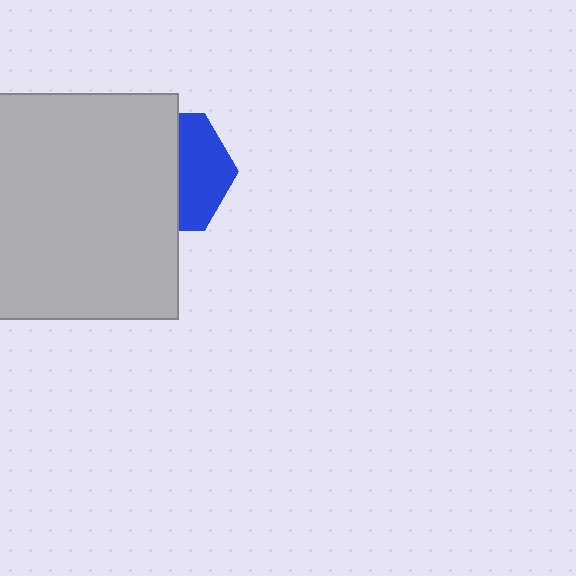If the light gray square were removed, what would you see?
You would see the complete blue hexagon.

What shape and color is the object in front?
The object in front is a light gray square.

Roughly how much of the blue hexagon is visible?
A small part of it is visible (roughly 42%).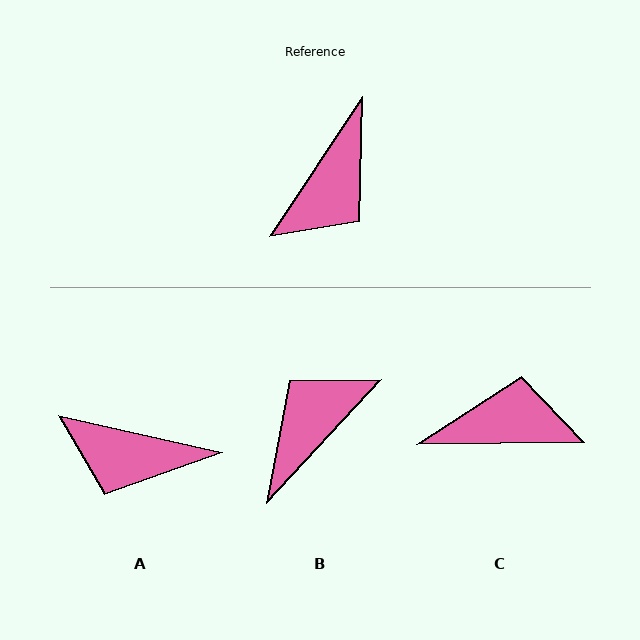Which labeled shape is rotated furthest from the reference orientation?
B, about 171 degrees away.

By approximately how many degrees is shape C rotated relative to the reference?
Approximately 124 degrees counter-clockwise.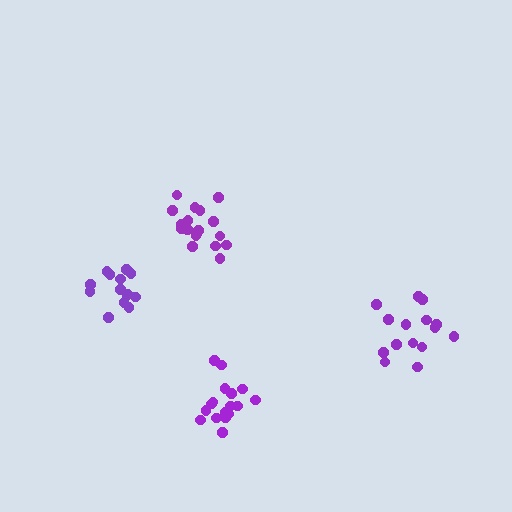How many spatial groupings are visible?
There are 4 spatial groupings.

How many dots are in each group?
Group 1: 15 dots, Group 2: 17 dots, Group 3: 18 dots, Group 4: 13 dots (63 total).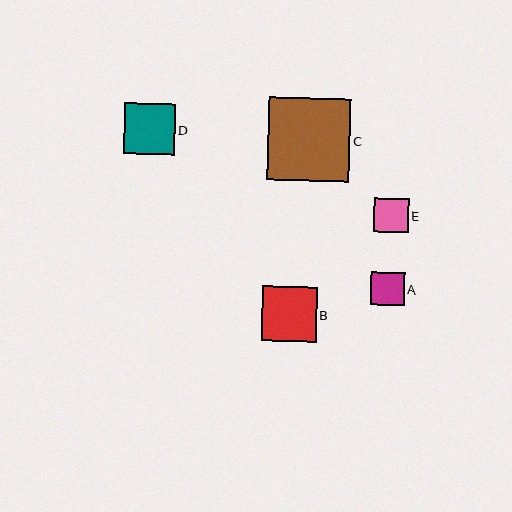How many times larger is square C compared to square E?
Square C is approximately 2.4 times the size of square E.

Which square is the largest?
Square C is the largest with a size of approximately 83 pixels.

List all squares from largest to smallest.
From largest to smallest: C, B, D, E, A.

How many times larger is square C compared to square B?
Square C is approximately 1.5 times the size of square B.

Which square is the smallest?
Square A is the smallest with a size of approximately 33 pixels.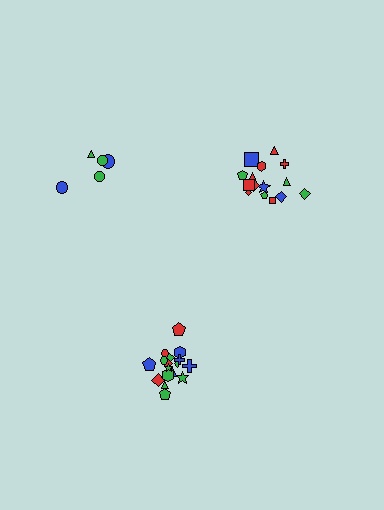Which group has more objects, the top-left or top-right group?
The top-right group.